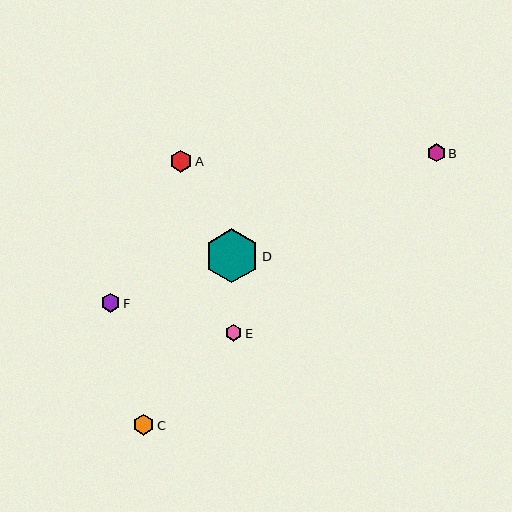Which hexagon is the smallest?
Hexagon E is the smallest with a size of approximately 16 pixels.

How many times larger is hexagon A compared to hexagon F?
Hexagon A is approximately 1.1 times the size of hexagon F.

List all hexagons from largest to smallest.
From largest to smallest: D, A, C, F, B, E.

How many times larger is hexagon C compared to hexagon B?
Hexagon C is approximately 1.2 times the size of hexagon B.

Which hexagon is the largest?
Hexagon D is the largest with a size of approximately 54 pixels.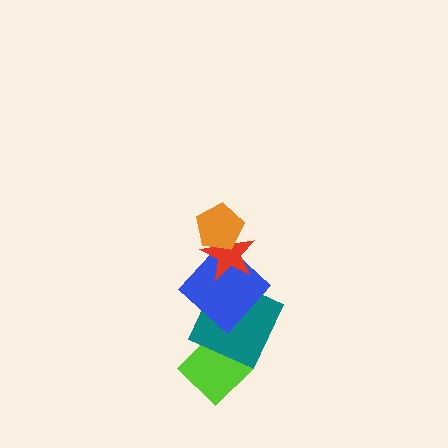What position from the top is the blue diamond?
The blue diamond is 3rd from the top.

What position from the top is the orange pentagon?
The orange pentagon is 1st from the top.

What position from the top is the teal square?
The teal square is 4th from the top.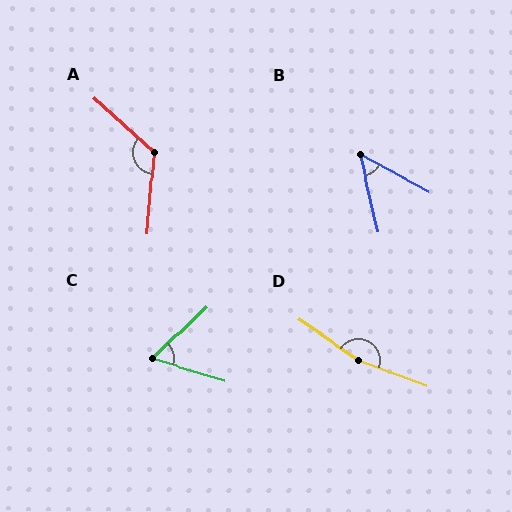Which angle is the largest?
D, at approximately 167 degrees.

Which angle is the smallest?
B, at approximately 48 degrees.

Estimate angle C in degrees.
Approximately 61 degrees.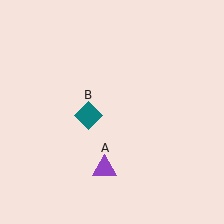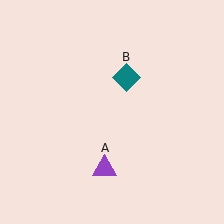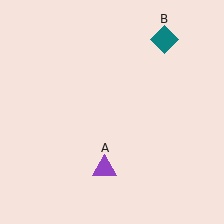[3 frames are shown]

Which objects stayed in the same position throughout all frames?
Purple triangle (object A) remained stationary.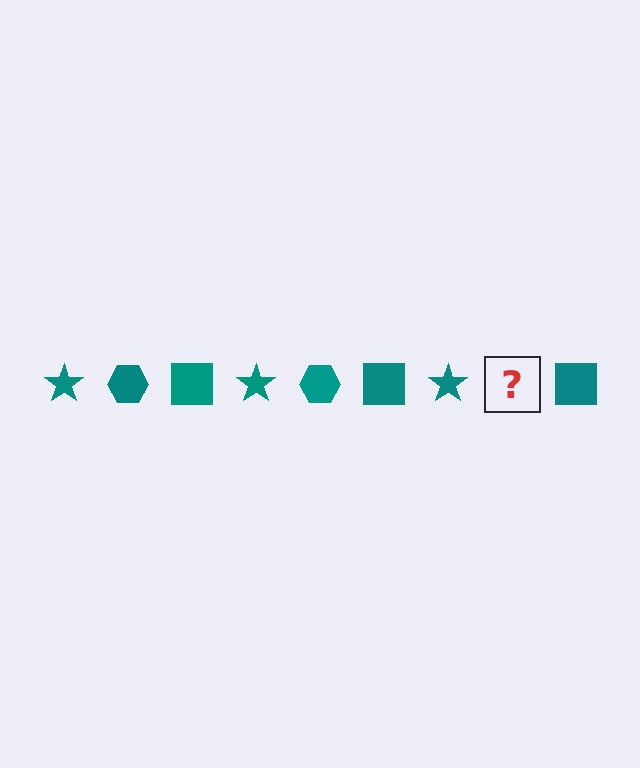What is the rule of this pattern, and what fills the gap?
The rule is that the pattern cycles through star, hexagon, square shapes in teal. The gap should be filled with a teal hexagon.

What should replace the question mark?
The question mark should be replaced with a teal hexagon.